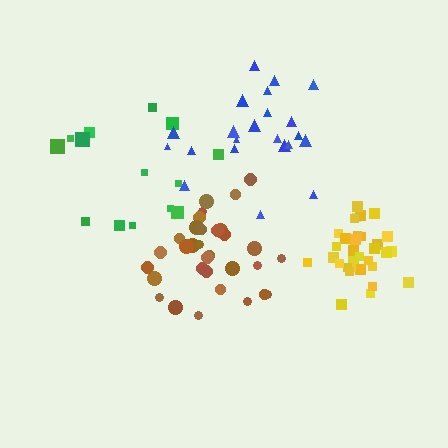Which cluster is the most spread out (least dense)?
Green.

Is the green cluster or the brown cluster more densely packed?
Brown.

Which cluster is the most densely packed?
Yellow.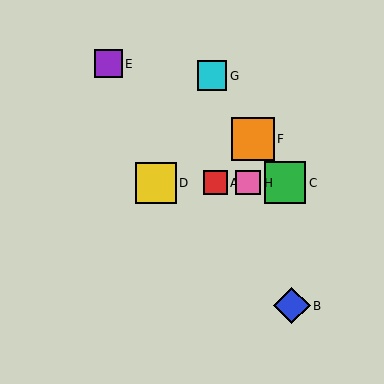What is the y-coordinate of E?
Object E is at y≈64.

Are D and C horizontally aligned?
Yes, both are at y≈183.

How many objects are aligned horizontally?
4 objects (A, C, D, H) are aligned horizontally.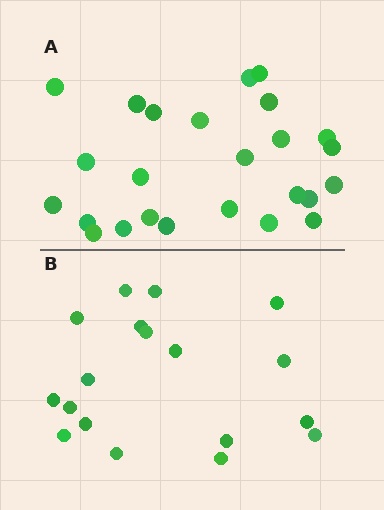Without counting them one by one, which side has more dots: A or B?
Region A (the top region) has more dots.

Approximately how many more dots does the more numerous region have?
Region A has roughly 8 or so more dots than region B.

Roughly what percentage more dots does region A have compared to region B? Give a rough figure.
About 40% more.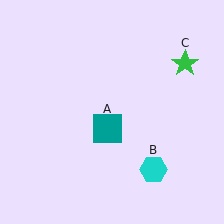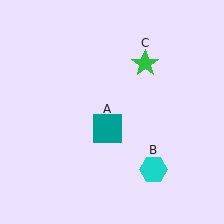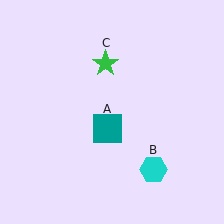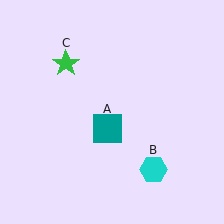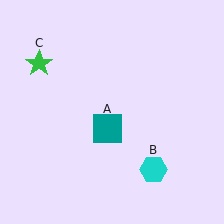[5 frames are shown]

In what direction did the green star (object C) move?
The green star (object C) moved left.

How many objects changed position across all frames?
1 object changed position: green star (object C).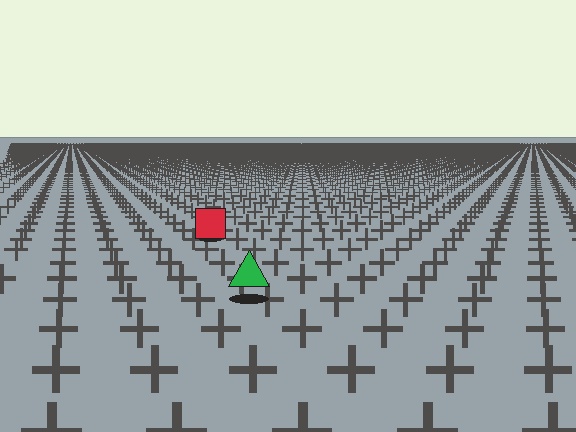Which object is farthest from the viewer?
The red square is farthest from the viewer. It appears smaller and the ground texture around it is denser.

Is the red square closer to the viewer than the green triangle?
No. The green triangle is closer — you can tell from the texture gradient: the ground texture is coarser near it.